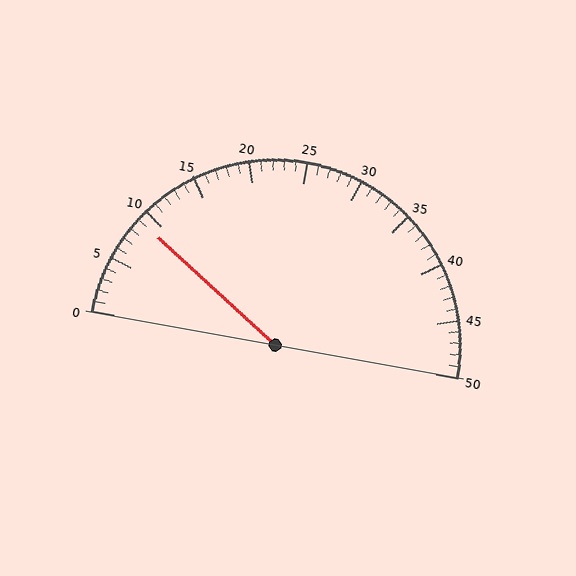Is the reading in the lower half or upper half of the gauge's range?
The reading is in the lower half of the range (0 to 50).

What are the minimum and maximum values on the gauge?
The gauge ranges from 0 to 50.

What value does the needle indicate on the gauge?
The needle indicates approximately 9.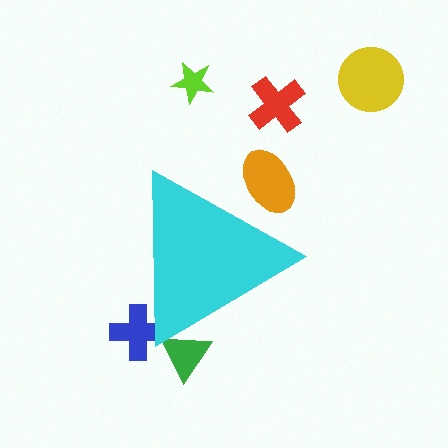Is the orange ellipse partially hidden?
Yes, the orange ellipse is partially hidden behind the cyan triangle.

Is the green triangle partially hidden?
Yes, the green triangle is partially hidden behind the cyan triangle.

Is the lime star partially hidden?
No, the lime star is fully visible.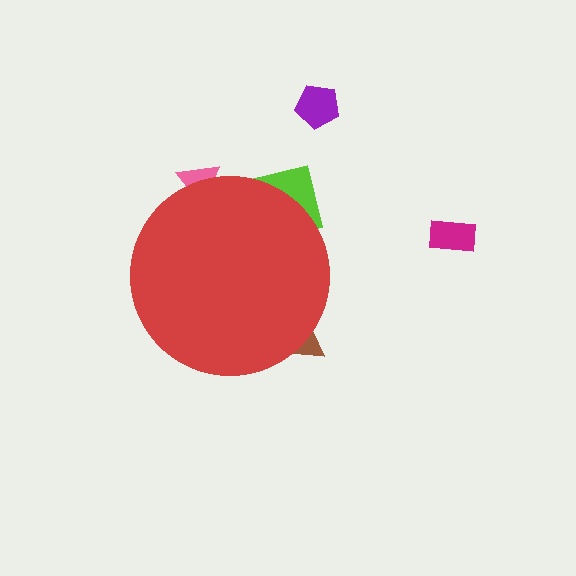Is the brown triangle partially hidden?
Yes, the brown triangle is partially hidden behind the red circle.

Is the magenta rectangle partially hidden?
No, the magenta rectangle is fully visible.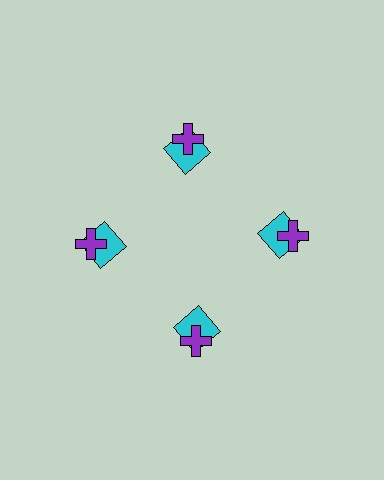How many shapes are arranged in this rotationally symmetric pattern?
There are 8 shapes, arranged in 4 groups of 2.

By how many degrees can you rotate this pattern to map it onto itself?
The pattern maps onto itself every 90 degrees of rotation.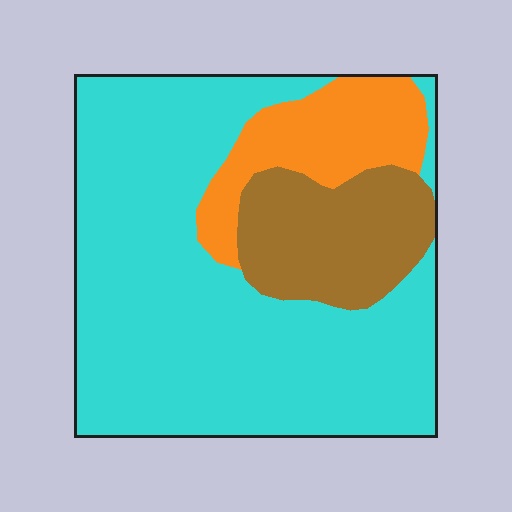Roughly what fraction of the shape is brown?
Brown covers roughly 15% of the shape.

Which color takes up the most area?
Cyan, at roughly 70%.